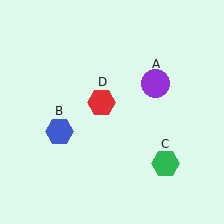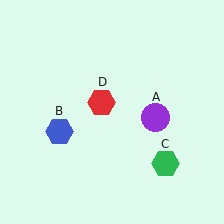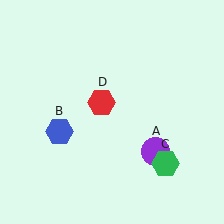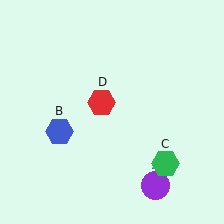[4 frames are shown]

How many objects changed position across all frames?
1 object changed position: purple circle (object A).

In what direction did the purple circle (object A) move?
The purple circle (object A) moved down.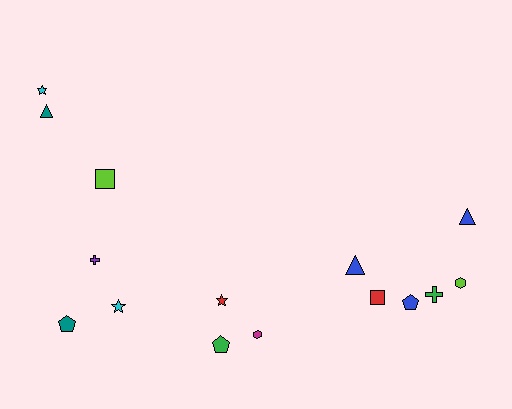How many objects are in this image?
There are 15 objects.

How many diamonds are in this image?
There are no diamonds.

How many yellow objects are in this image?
There are no yellow objects.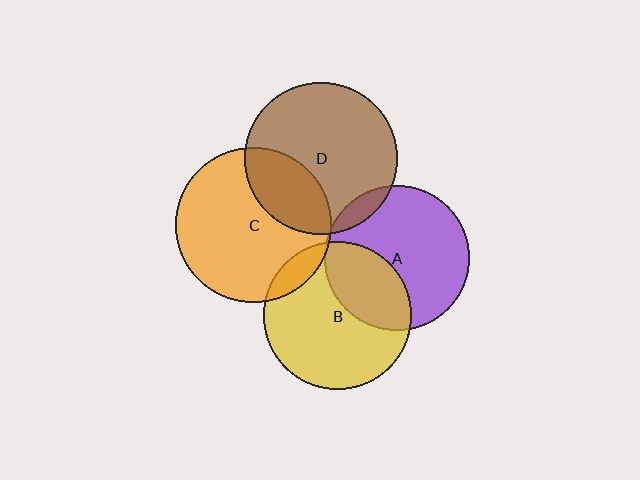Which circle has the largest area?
Circle C (orange).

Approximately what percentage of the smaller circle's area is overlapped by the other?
Approximately 30%.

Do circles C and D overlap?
Yes.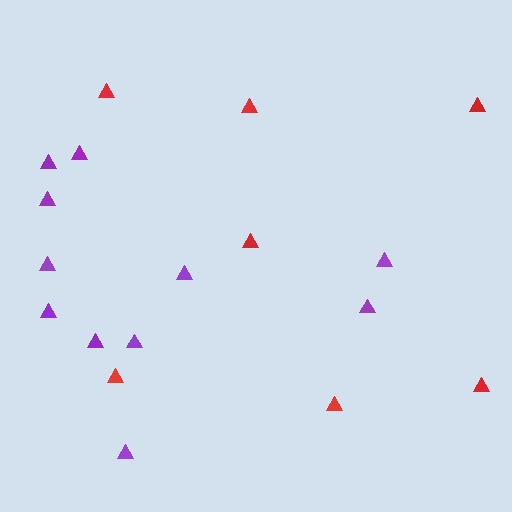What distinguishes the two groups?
There are 2 groups: one group of purple triangles (11) and one group of red triangles (7).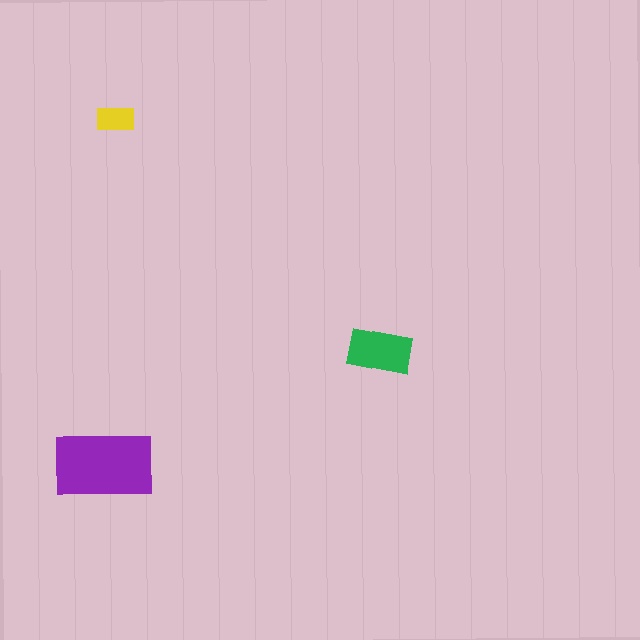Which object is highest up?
The yellow rectangle is topmost.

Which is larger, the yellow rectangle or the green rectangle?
The green one.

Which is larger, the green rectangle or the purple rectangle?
The purple one.